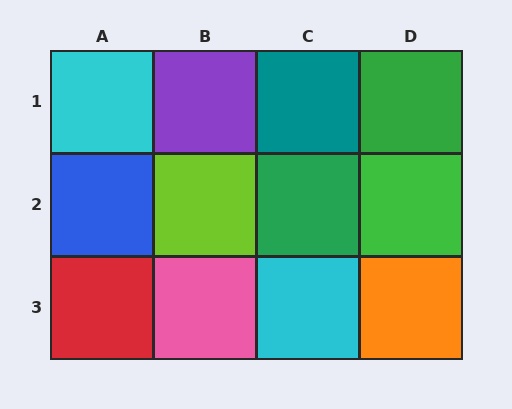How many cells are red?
1 cell is red.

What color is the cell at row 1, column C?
Teal.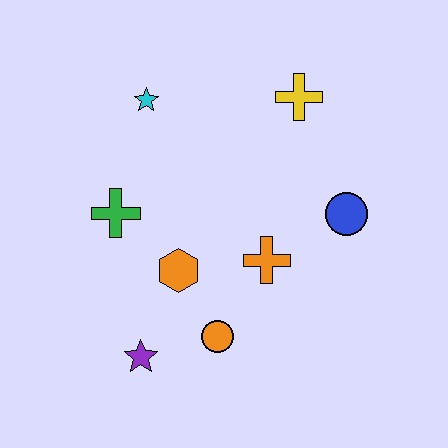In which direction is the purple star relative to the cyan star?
The purple star is below the cyan star.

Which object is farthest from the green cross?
The blue circle is farthest from the green cross.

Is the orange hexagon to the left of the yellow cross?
Yes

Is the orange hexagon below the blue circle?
Yes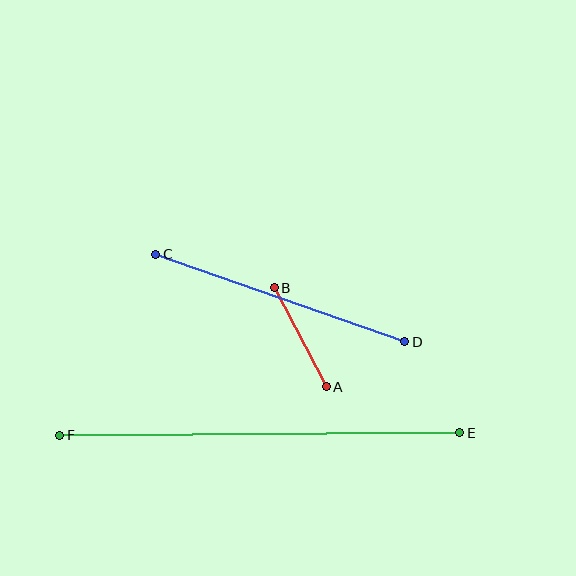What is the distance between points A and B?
The distance is approximately 112 pixels.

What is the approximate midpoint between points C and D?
The midpoint is at approximately (280, 298) pixels.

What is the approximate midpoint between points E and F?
The midpoint is at approximately (260, 434) pixels.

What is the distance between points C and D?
The distance is approximately 264 pixels.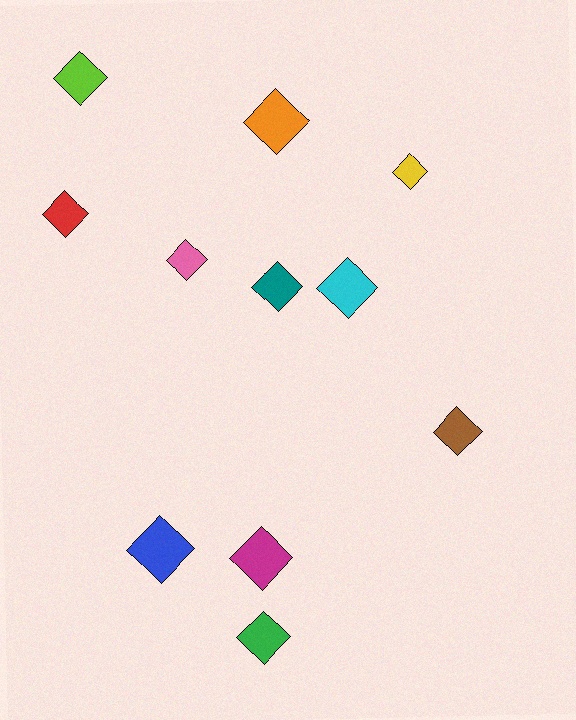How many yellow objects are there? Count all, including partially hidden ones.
There is 1 yellow object.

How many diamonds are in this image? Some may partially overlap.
There are 11 diamonds.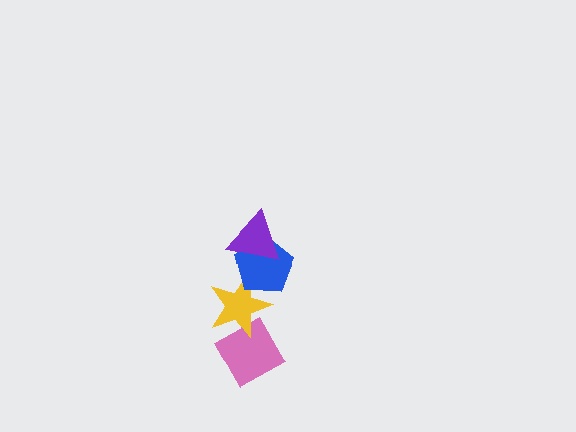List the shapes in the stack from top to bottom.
From top to bottom: the purple triangle, the blue pentagon, the yellow star, the pink diamond.